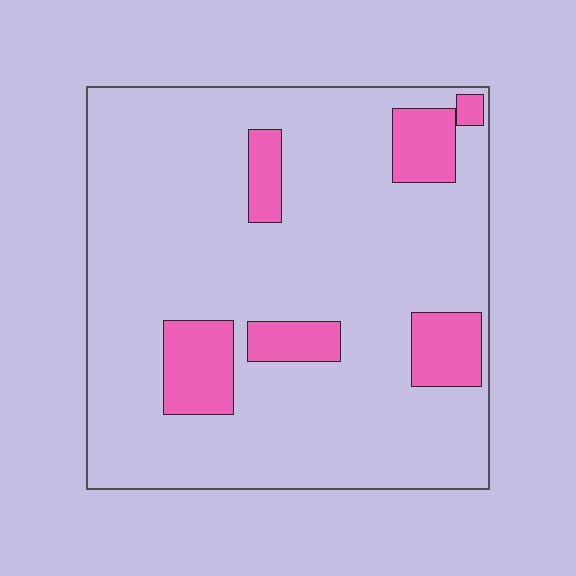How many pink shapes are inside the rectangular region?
6.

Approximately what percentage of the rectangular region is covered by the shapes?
Approximately 15%.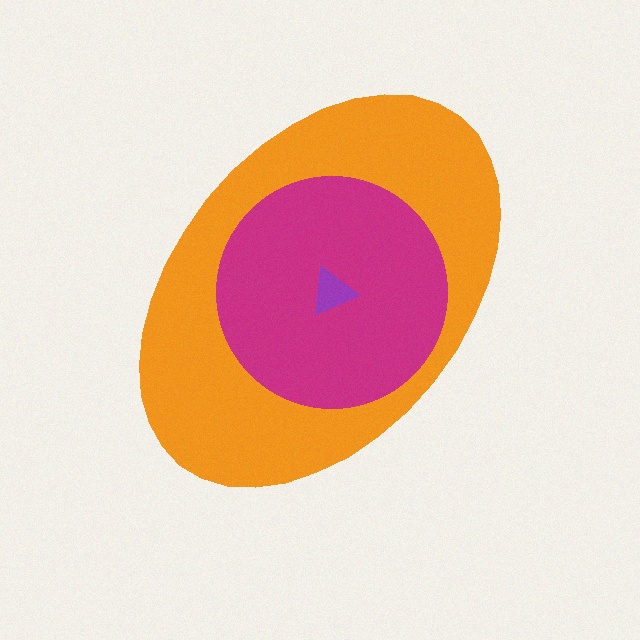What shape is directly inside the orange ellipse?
The magenta circle.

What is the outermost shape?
The orange ellipse.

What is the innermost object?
The purple triangle.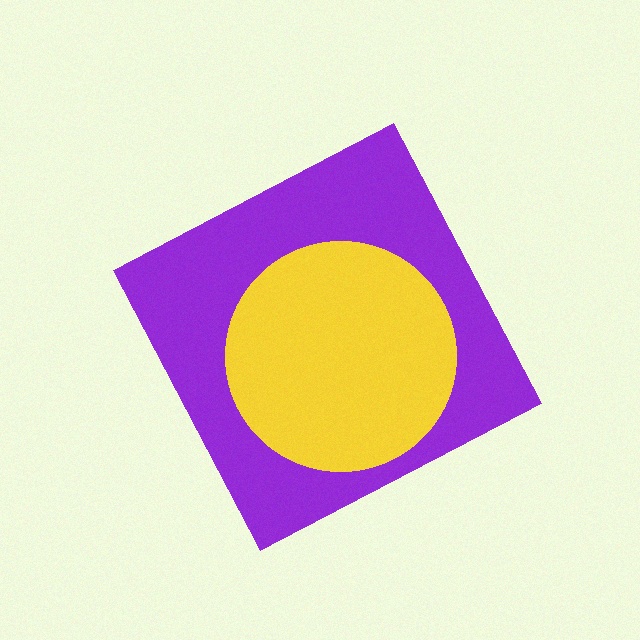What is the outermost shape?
The purple diamond.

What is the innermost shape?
The yellow circle.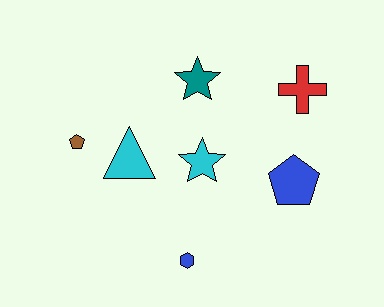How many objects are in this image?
There are 7 objects.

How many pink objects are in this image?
There are no pink objects.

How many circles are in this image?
There are no circles.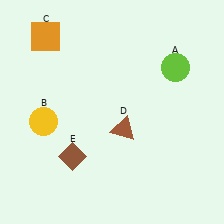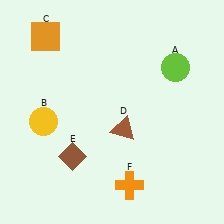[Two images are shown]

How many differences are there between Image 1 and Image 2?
There is 1 difference between the two images.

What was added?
An orange cross (F) was added in Image 2.